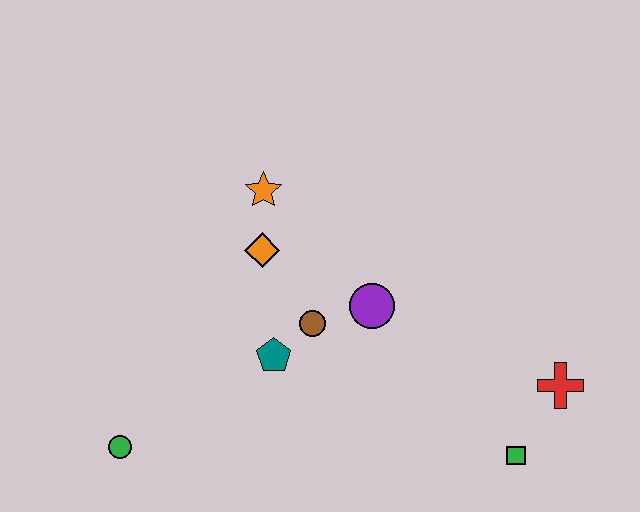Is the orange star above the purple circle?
Yes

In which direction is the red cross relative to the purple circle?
The red cross is to the right of the purple circle.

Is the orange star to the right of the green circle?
Yes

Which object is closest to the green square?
The red cross is closest to the green square.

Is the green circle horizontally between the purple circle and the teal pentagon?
No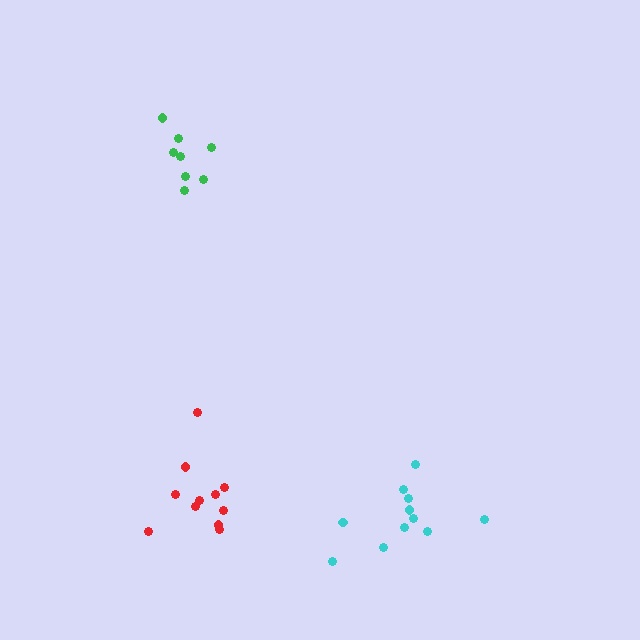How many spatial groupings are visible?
There are 3 spatial groupings.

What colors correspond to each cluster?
The clusters are colored: cyan, green, red.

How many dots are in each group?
Group 1: 11 dots, Group 2: 8 dots, Group 3: 11 dots (30 total).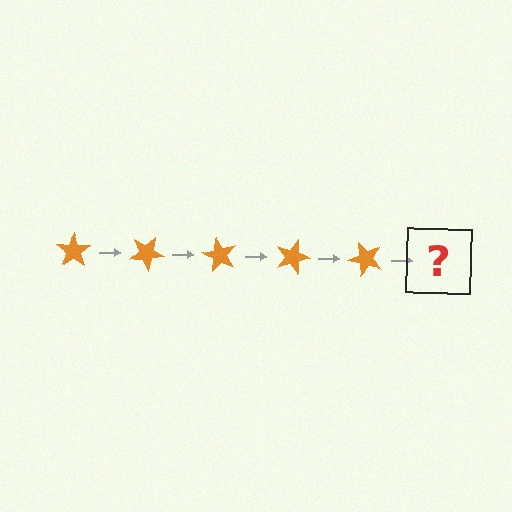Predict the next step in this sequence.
The next step is an orange star rotated 150 degrees.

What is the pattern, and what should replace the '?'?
The pattern is that the star rotates 30 degrees each step. The '?' should be an orange star rotated 150 degrees.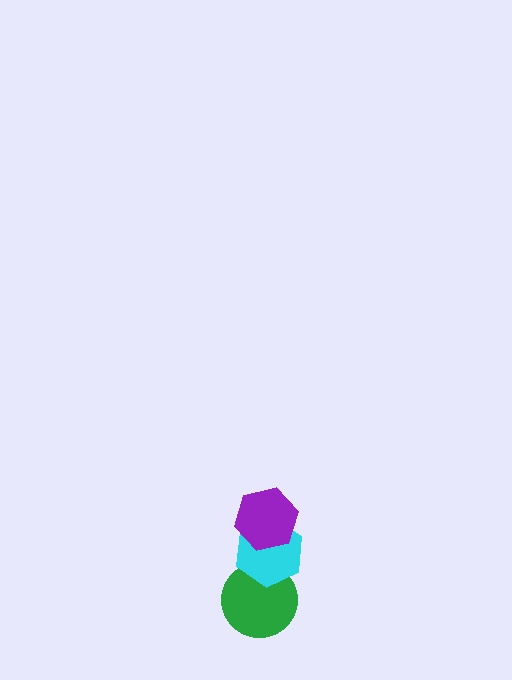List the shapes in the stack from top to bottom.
From top to bottom: the purple hexagon, the cyan hexagon, the green circle.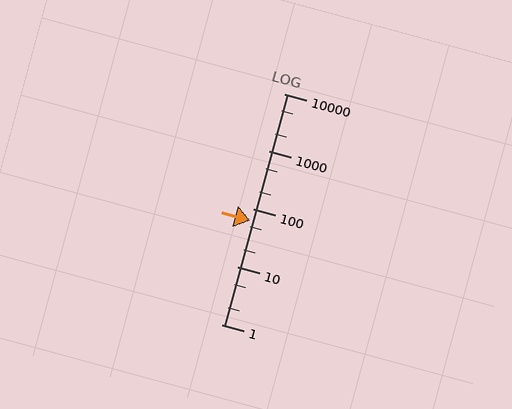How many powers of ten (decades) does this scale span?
The scale spans 4 decades, from 1 to 10000.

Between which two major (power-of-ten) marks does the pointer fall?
The pointer is between 10 and 100.